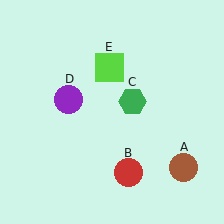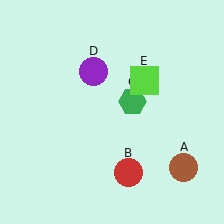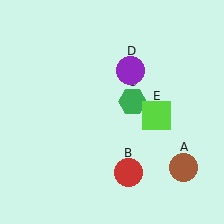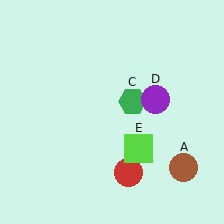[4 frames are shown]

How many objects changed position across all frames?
2 objects changed position: purple circle (object D), lime square (object E).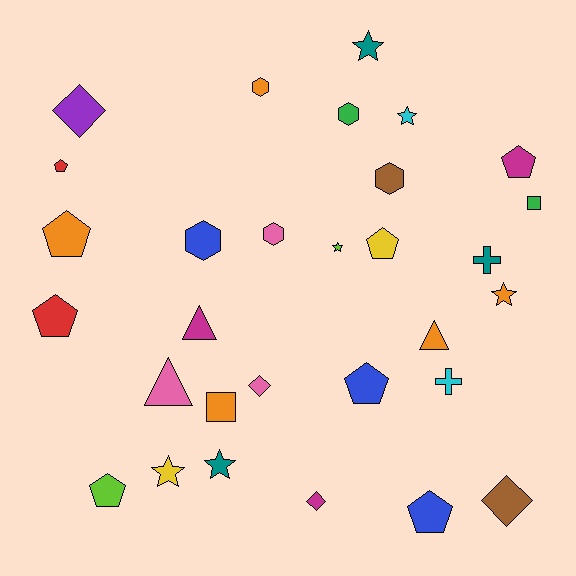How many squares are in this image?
There are 2 squares.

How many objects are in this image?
There are 30 objects.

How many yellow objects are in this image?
There are 2 yellow objects.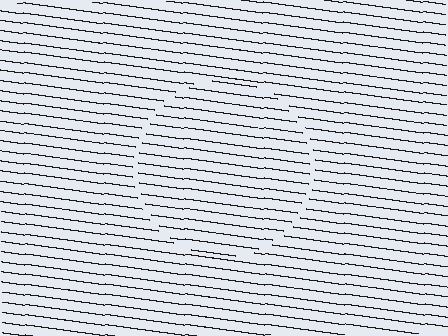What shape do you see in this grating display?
An illusory circle. The interior of the shape contains the same grating, shifted by half a period — the contour is defined by the phase discontinuity where line-ends from the inner and outer gratings abut.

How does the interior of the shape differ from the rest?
The interior of the shape contains the same grating, shifted by half a period — the contour is defined by the phase discontinuity where line-ends from the inner and outer gratings abut.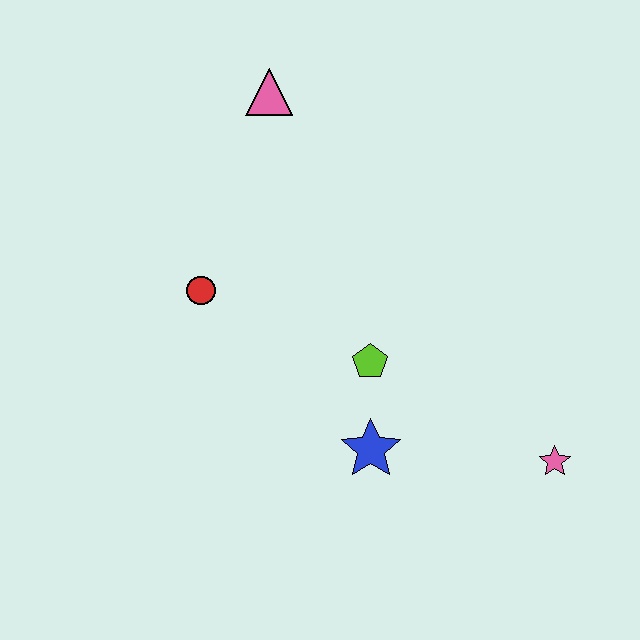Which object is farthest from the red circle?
The pink star is farthest from the red circle.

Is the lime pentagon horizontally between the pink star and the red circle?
Yes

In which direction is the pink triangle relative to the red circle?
The pink triangle is above the red circle.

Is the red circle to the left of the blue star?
Yes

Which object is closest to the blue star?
The lime pentagon is closest to the blue star.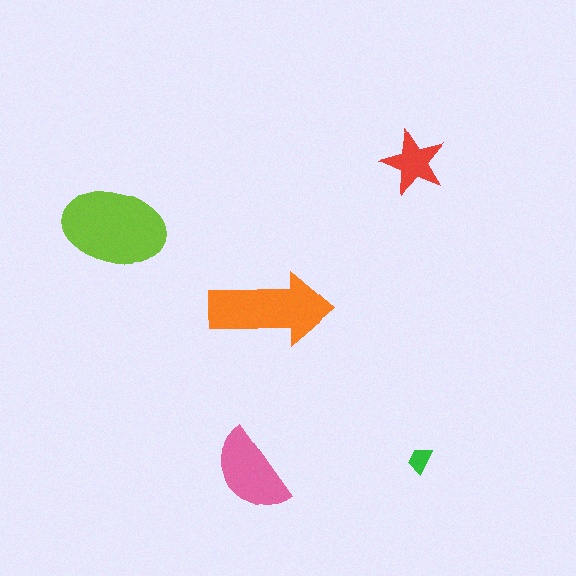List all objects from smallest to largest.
The green trapezoid, the red star, the pink semicircle, the orange arrow, the lime ellipse.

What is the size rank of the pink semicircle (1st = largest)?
3rd.